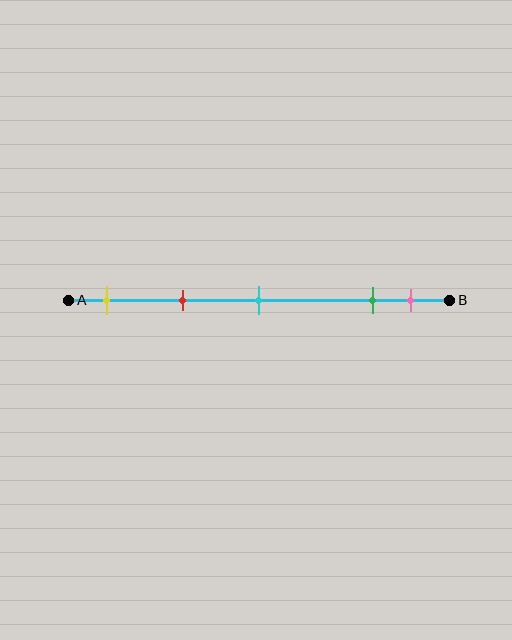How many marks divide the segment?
There are 5 marks dividing the segment.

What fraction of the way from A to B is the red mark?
The red mark is approximately 30% (0.3) of the way from A to B.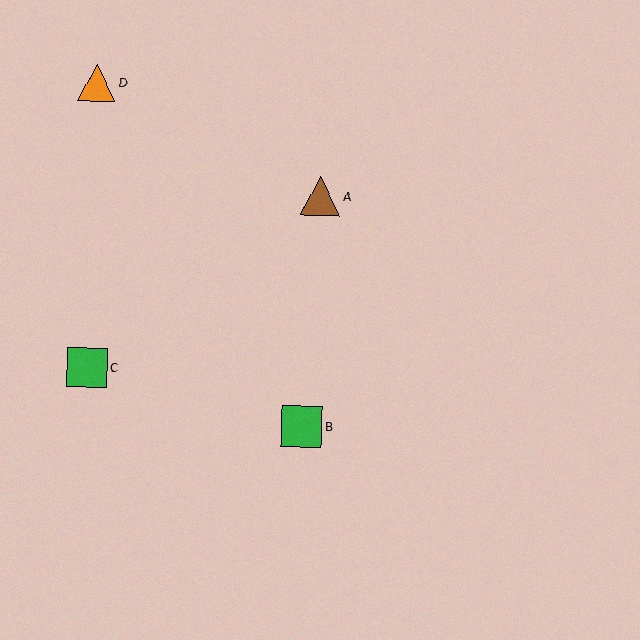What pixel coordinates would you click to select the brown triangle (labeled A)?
Click at (320, 196) to select the brown triangle A.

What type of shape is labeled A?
Shape A is a brown triangle.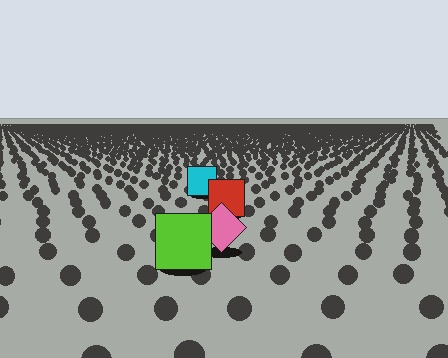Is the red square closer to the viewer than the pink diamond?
No. The pink diamond is closer — you can tell from the texture gradient: the ground texture is coarser near it.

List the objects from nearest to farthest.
From nearest to farthest: the lime square, the pink diamond, the red square, the cyan square.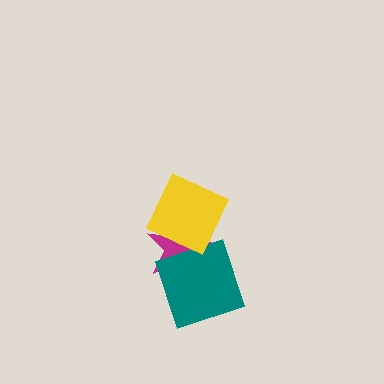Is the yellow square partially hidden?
No, no other shape covers it.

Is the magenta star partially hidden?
Yes, it is partially covered by another shape.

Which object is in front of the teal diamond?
The yellow square is in front of the teal diamond.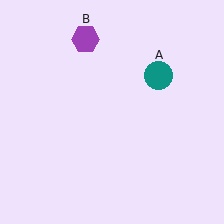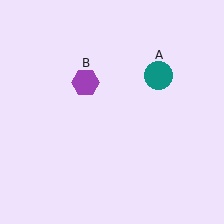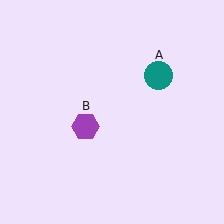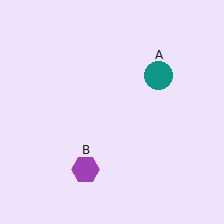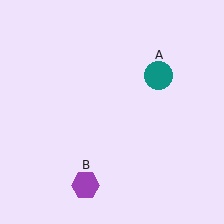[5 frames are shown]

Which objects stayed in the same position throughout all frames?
Teal circle (object A) remained stationary.